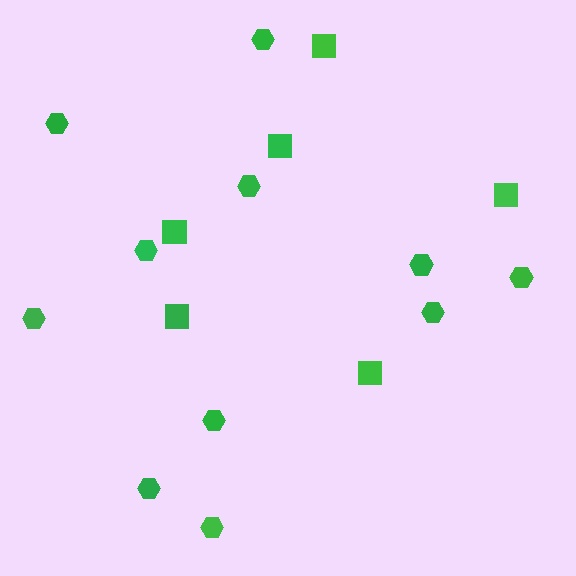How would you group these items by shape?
There are 2 groups: one group of squares (6) and one group of hexagons (11).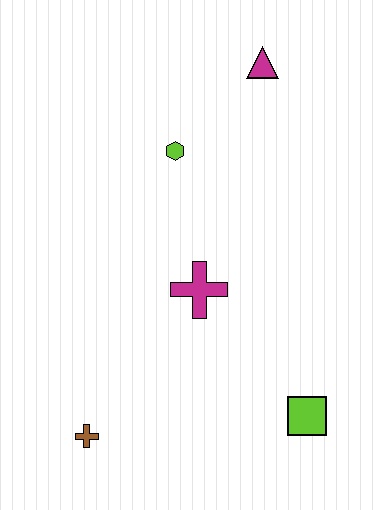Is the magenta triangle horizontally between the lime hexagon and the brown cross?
No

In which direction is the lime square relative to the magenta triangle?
The lime square is below the magenta triangle.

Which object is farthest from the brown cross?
The magenta triangle is farthest from the brown cross.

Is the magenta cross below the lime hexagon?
Yes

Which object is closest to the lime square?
The magenta cross is closest to the lime square.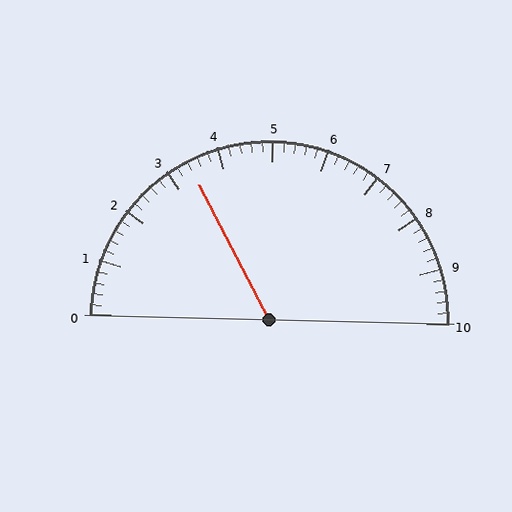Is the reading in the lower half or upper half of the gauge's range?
The reading is in the lower half of the range (0 to 10).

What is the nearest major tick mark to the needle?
The nearest major tick mark is 3.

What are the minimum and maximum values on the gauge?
The gauge ranges from 0 to 10.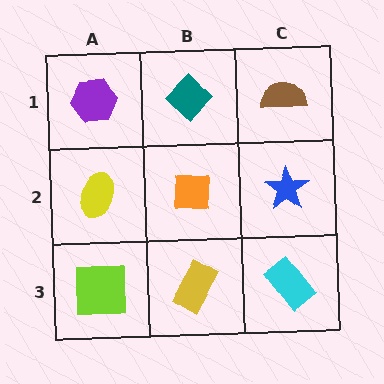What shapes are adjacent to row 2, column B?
A teal diamond (row 1, column B), a yellow rectangle (row 3, column B), a yellow ellipse (row 2, column A), a blue star (row 2, column C).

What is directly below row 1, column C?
A blue star.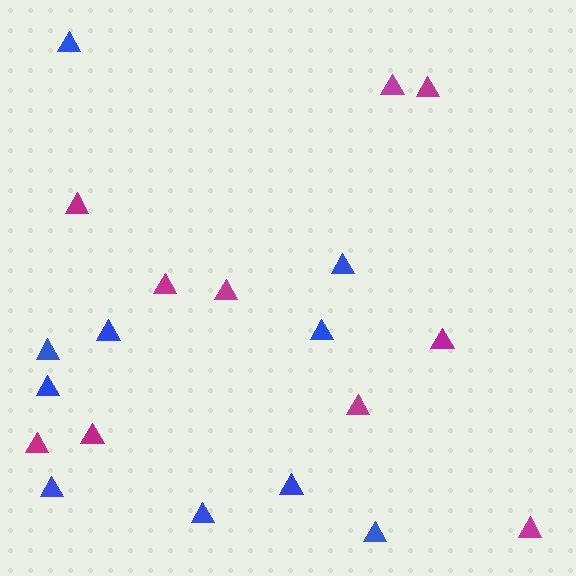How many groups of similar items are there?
There are 2 groups: one group of blue triangles (10) and one group of magenta triangles (10).